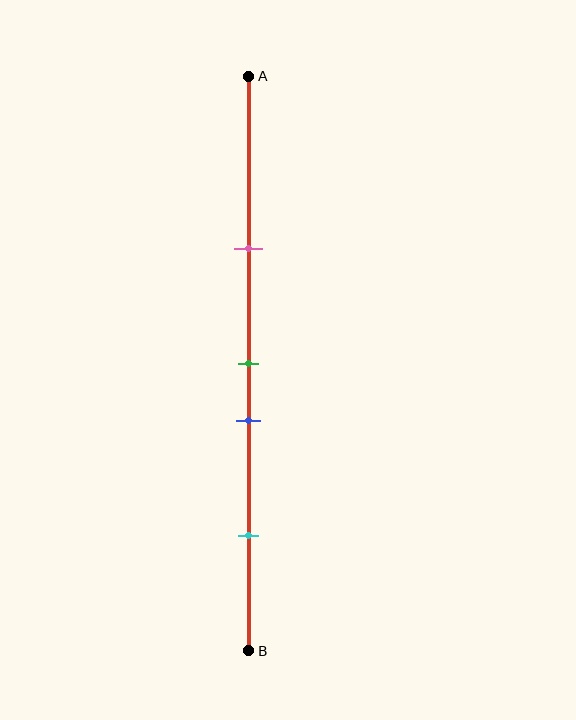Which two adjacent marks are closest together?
The green and blue marks are the closest adjacent pair.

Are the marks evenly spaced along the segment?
No, the marks are not evenly spaced.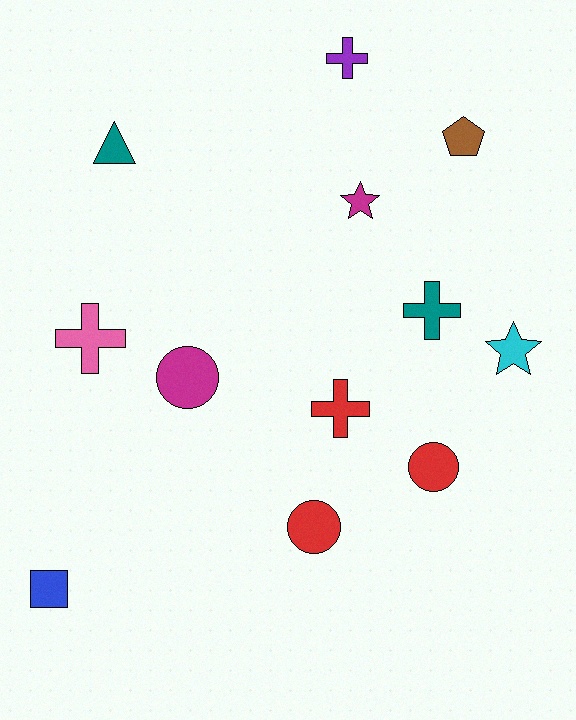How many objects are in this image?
There are 12 objects.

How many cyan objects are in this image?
There is 1 cyan object.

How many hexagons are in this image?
There are no hexagons.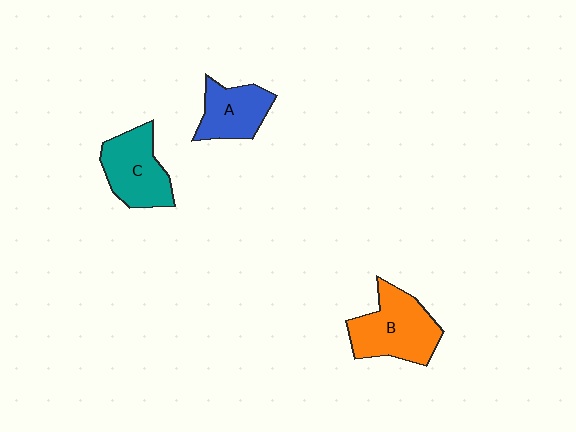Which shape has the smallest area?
Shape A (blue).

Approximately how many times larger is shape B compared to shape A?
Approximately 1.5 times.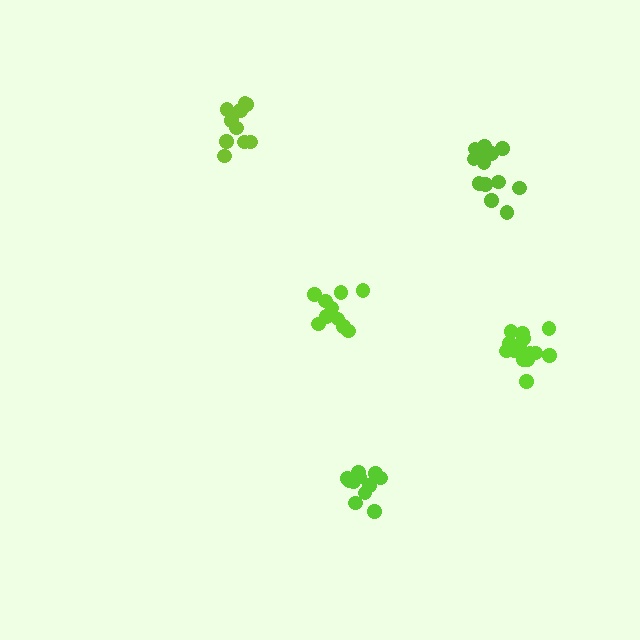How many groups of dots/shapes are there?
There are 5 groups.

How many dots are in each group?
Group 1: 11 dots, Group 2: 10 dots, Group 3: 14 dots, Group 4: 10 dots, Group 5: 14 dots (59 total).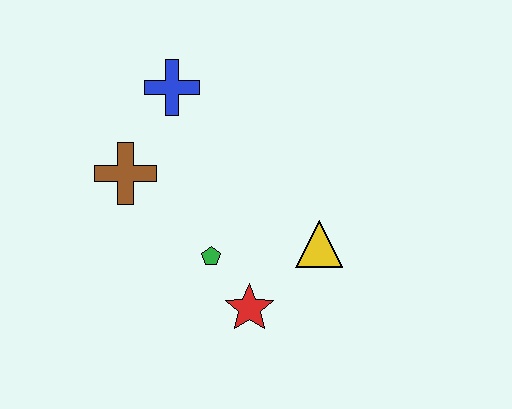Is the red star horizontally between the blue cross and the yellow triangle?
Yes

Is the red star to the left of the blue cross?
No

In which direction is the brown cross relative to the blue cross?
The brown cross is below the blue cross.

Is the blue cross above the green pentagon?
Yes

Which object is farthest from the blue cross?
The red star is farthest from the blue cross.